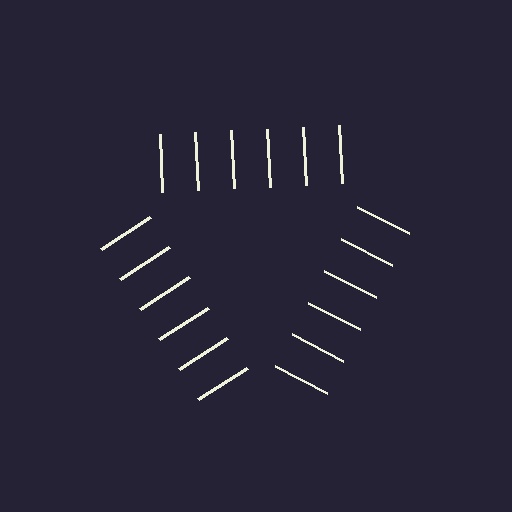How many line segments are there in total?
18 — 6 along each of the 3 edges.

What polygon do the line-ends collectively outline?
An illusory triangle — the line segments terminate on its edges but no continuous stroke is drawn.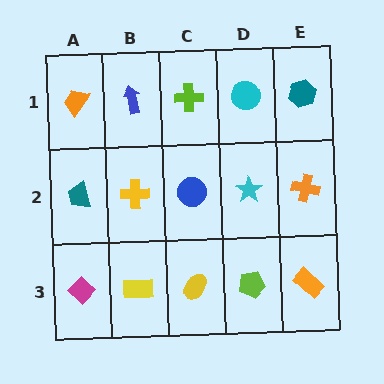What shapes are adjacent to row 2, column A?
An orange trapezoid (row 1, column A), a magenta diamond (row 3, column A), a yellow cross (row 2, column B).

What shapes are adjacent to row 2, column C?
A lime cross (row 1, column C), a yellow ellipse (row 3, column C), a yellow cross (row 2, column B), a cyan star (row 2, column D).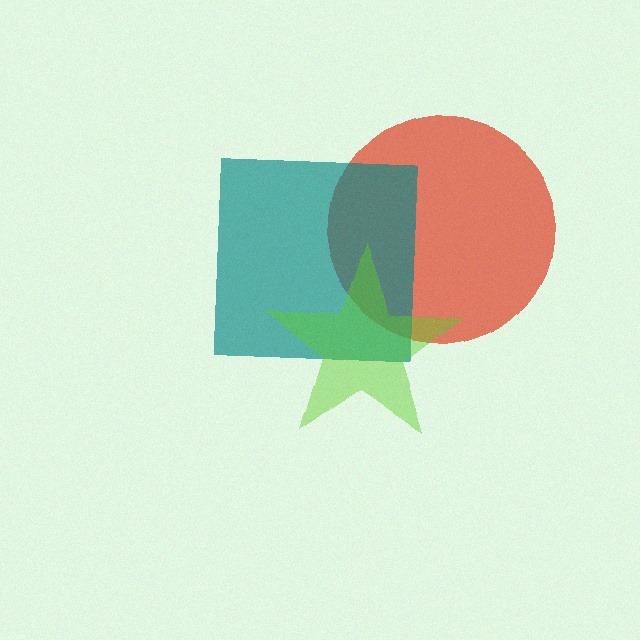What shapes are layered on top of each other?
The layered shapes are: a red circle, a teal square, a lime star.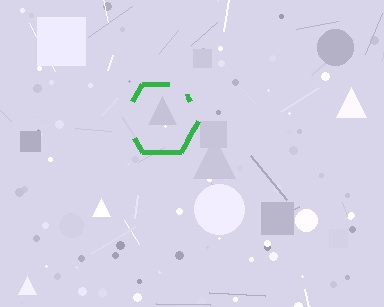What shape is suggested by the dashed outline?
The dashed outline suggests a hexagon.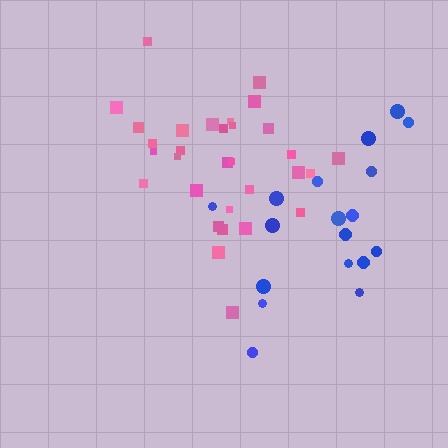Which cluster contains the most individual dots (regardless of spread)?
Pink (31).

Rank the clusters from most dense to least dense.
pink, blue.